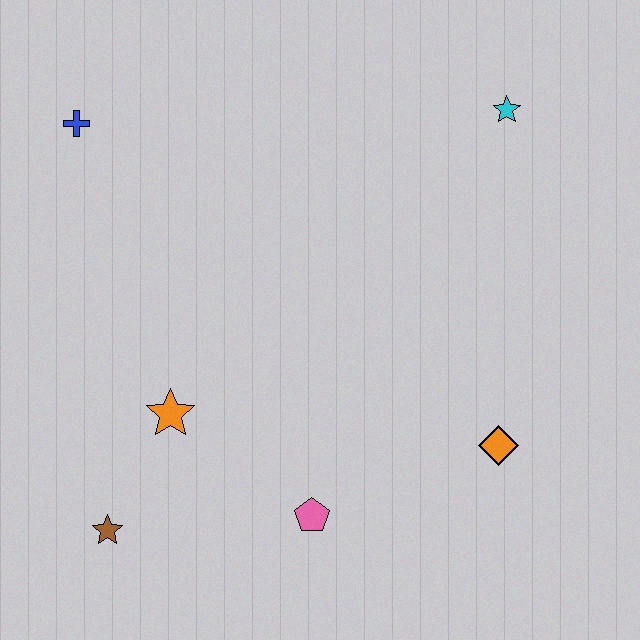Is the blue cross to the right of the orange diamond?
No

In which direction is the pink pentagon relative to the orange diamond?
The pink pentagon is to the left of the orange diamond.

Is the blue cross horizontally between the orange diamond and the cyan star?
No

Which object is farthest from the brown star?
The cyan star is farthest from the brown star.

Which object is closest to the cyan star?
The orange diamond is closest to the cyan star.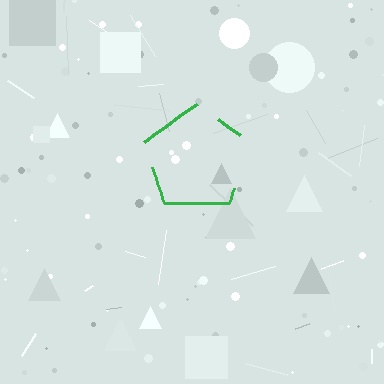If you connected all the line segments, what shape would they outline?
They would outline a pentagon.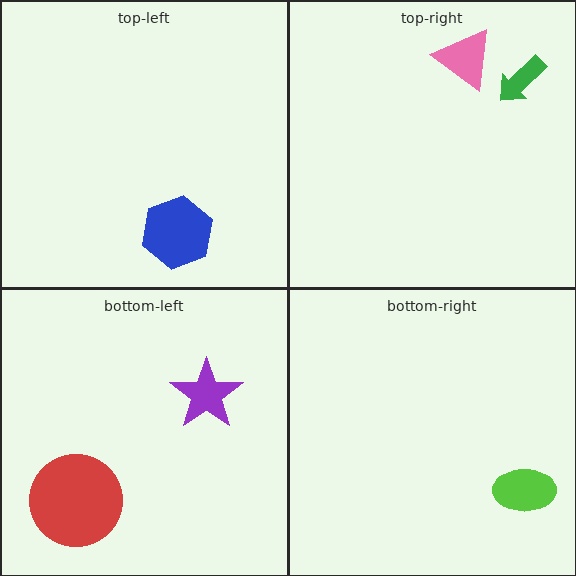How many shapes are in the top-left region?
1.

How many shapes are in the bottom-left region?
2.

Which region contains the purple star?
The bottom-left region.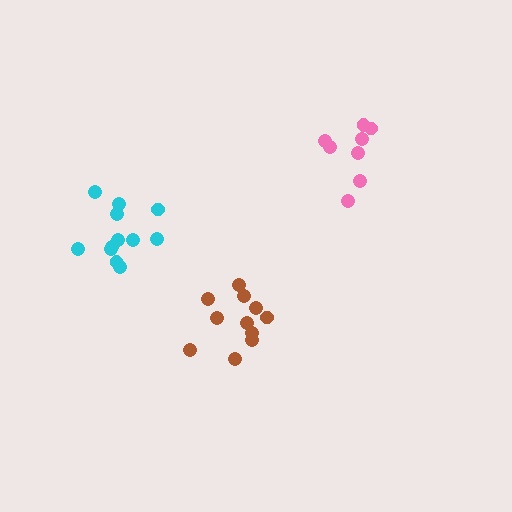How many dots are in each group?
Group 1: 11 dots, Group 2: 12 dots, Group 3: 8 dots (31 total).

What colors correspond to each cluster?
The clusters are colored: brown, cyan, pink.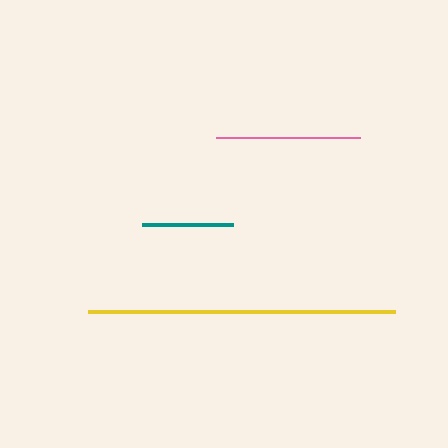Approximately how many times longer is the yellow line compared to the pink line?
The yellow line is approximately 2.1 times the length of the pink line.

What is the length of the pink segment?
The pink segment is approximately 144 pixels long.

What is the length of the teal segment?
The teal segment is approximately 91 pixels long.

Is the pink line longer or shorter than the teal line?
The pink line is longer than the teal line.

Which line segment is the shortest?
The teal line is the shortest at approximately 91 pixels.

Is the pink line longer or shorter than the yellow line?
The yellow line is longer than the pink line.